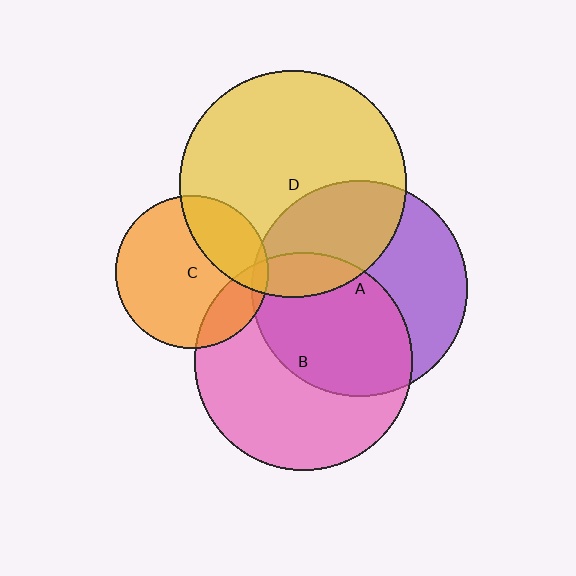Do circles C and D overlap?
Yes.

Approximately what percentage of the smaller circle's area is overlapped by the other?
Approximately 30%.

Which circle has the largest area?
Circle D (yellow).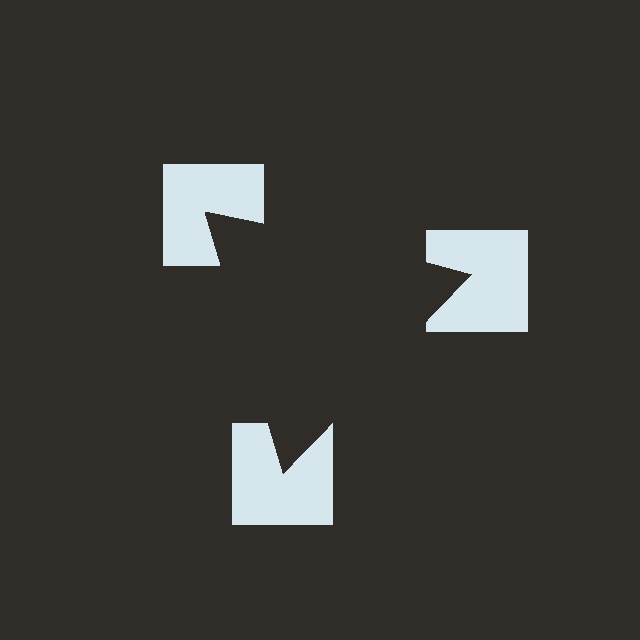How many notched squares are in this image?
There are 3 — one at each vertex of the illusory triangle.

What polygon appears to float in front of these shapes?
An illusory triangle — its edges are inferred from the aligned wedge cuts in the notched squares, not physically drawn.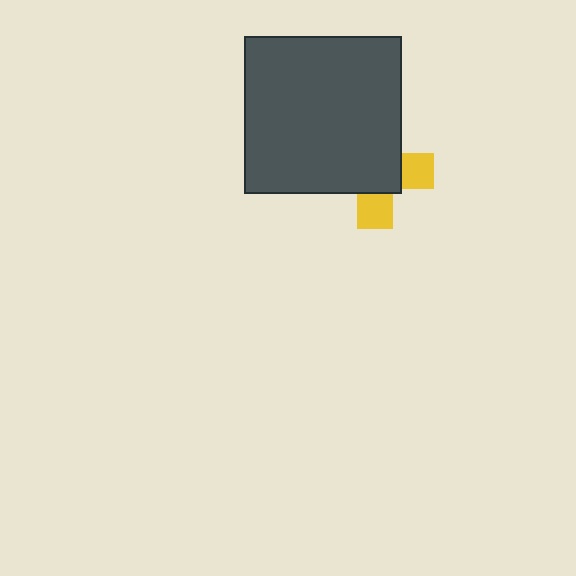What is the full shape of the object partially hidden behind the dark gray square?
The partially hidden object is a yellow cross.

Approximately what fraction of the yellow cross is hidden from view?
Roughly 66% of the yellow cross is hidden behind the dark gray square.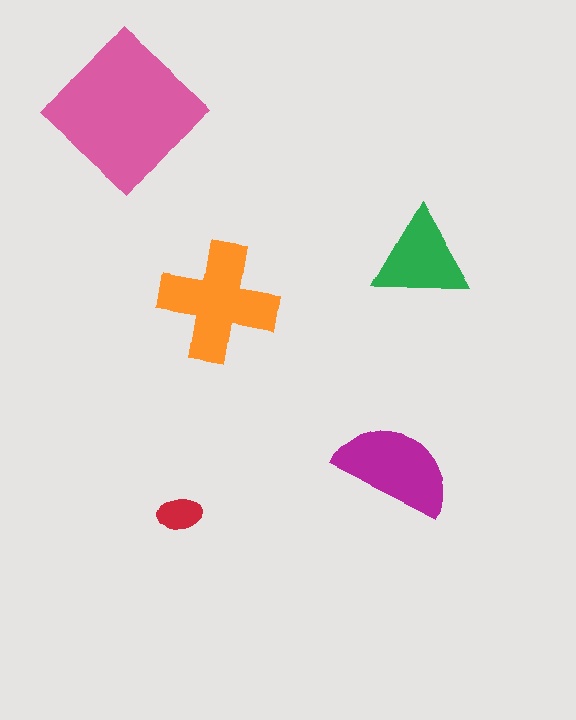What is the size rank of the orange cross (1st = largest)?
2nd.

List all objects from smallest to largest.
The red ellipse, the green triangle, the magenta semicircle, the orange cross, the pink diamond.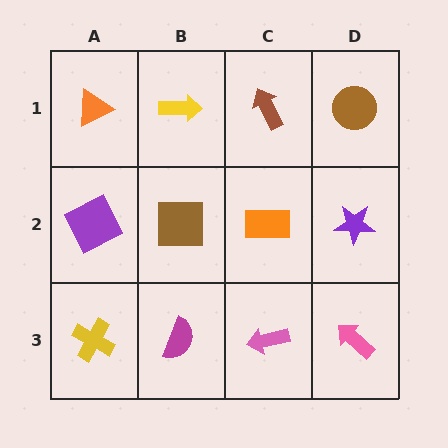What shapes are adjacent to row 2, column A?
An orange triangle (row 1, column A), a yellow cross (row 3, column A), a brown square (row 2, column B).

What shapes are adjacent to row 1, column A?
A purple square (row 2, column A), a yellow arrow (row 1, column B).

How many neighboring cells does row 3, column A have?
2.